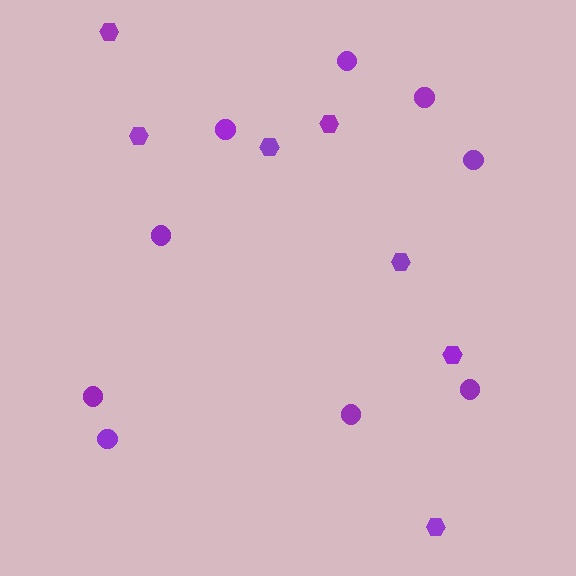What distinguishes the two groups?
There are 2 groups: one group of circles (9) and one group of hexagons (7).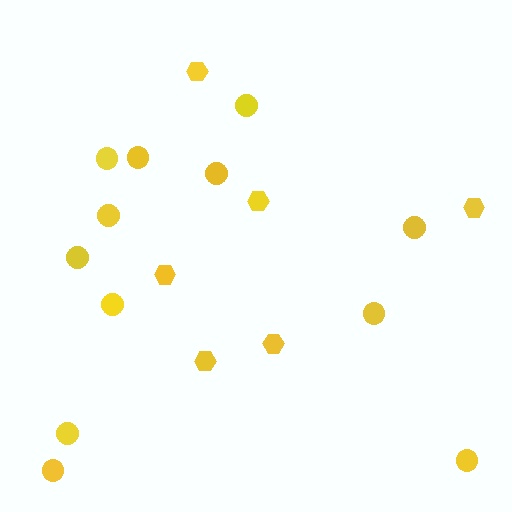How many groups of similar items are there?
There are 2 groups: one group of circles (12) and one group of hexagons (6).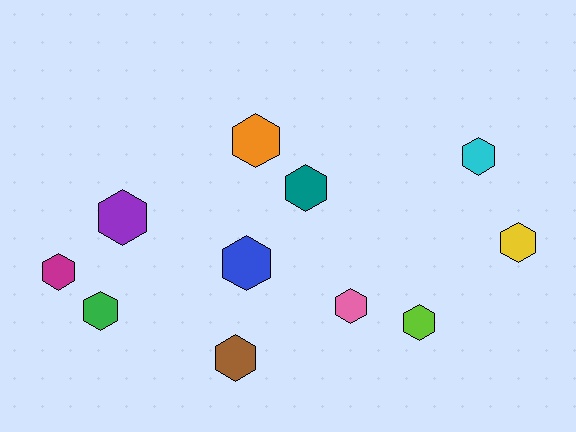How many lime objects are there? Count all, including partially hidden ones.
There is 1 lime object.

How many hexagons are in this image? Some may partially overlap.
There are 11 hexagons.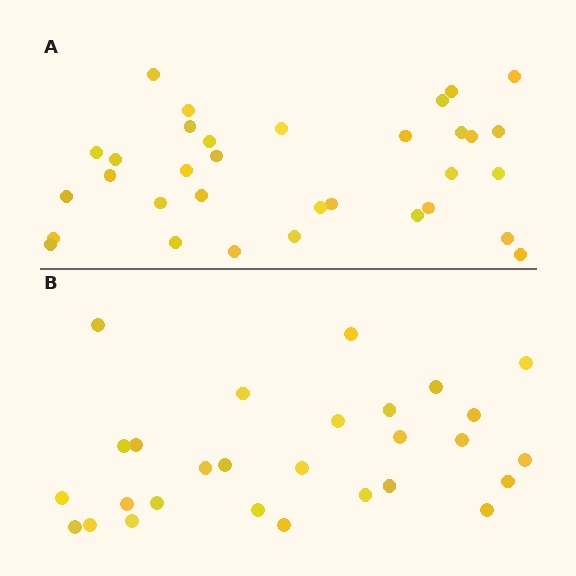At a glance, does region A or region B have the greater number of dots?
Region A (the top region) has more dots.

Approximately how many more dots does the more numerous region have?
Region A has about 5 more dots than region B.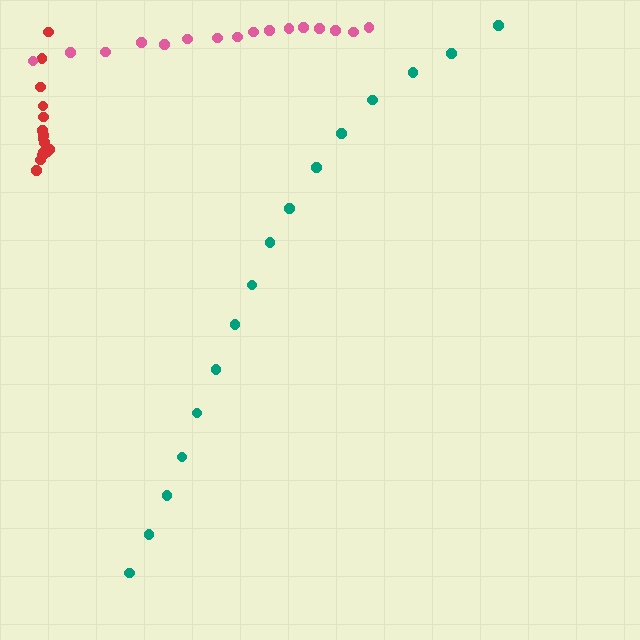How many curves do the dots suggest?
There are 3 distinct paths.